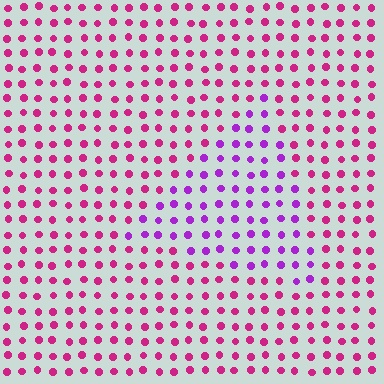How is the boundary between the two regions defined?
The boundary is defined purely by a slight shift in hue (about 38 degrees). Spacing, size, and orientation are identical on both sides.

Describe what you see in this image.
The image is filled with small magenta elements in a uniform arrangement. A triangle-shaped region is visible where the elements are tinted to a slightly different hue, forming a subtle color boundary.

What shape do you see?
I see a triangle.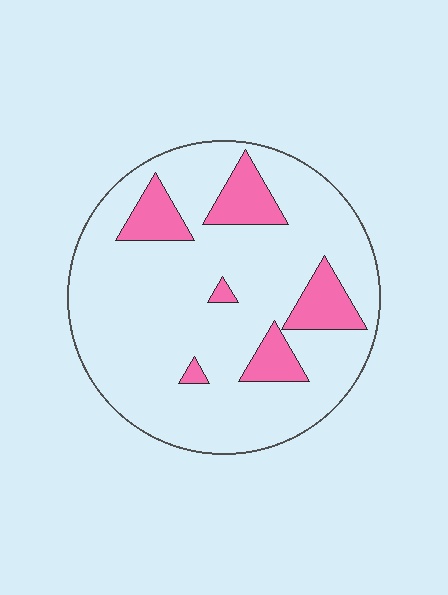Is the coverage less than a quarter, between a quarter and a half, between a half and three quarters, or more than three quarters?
Less than a quarter.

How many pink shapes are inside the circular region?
6.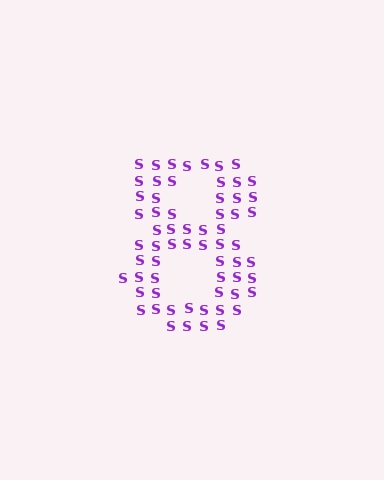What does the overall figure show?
The overall figure shows the digit 8.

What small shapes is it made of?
It is made of small letter S's.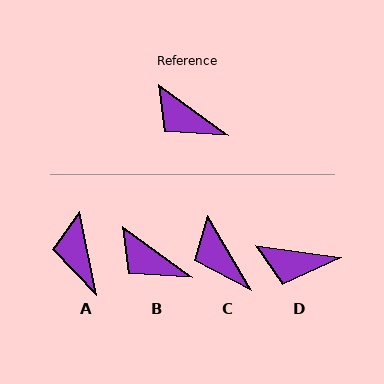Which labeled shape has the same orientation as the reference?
B.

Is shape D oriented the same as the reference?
No, it is off by about 28 degrees.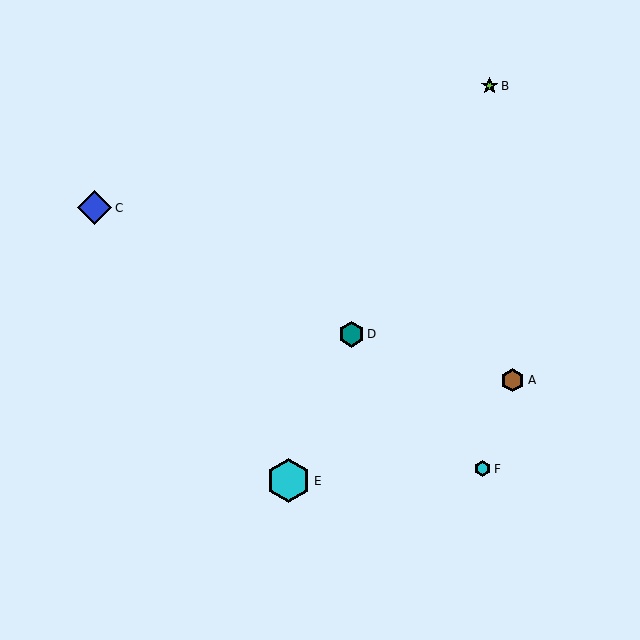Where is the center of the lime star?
The center of the lime star is at (490, 86).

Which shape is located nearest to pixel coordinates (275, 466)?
The cyan hexagon (labeled E) at (288, 481) is nearest to that location.